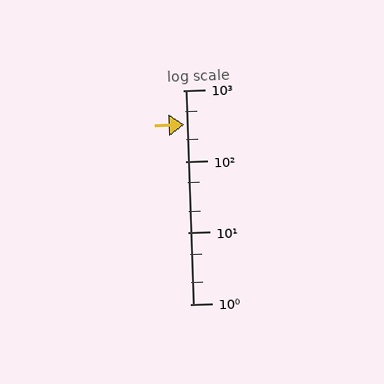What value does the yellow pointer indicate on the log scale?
The pointer indicates approximately 330.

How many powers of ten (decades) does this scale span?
The scale spans 3 decades, from 1 to 1000.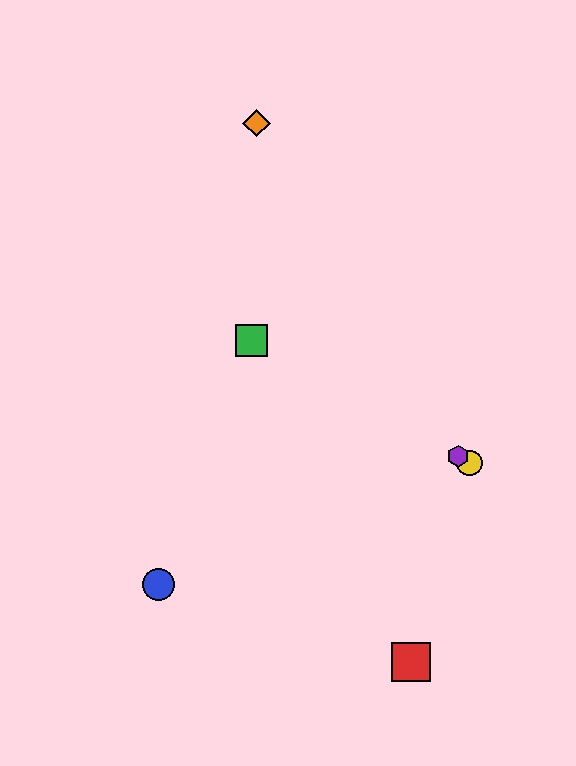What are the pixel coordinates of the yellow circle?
The yellow circle is at (470, 463).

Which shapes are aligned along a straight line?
The green square, the yellow circle, the purple hexagon are aligned along a straight line.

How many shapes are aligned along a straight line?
3 shapes (the green square, the yellow circle, the purple hexagon) are aligned along a straight line.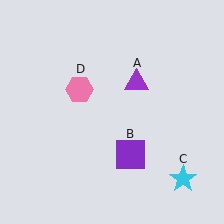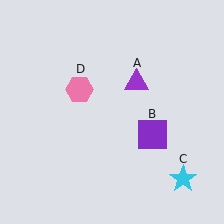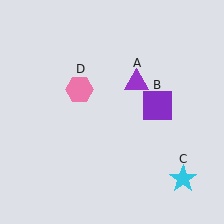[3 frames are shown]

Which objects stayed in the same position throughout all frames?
Purple triangle (object A) and cyan star (object C) and pink hexagon (object D) remained stationary.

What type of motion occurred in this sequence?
The purple square (object B) rotated counterclockwise around the center of the scene.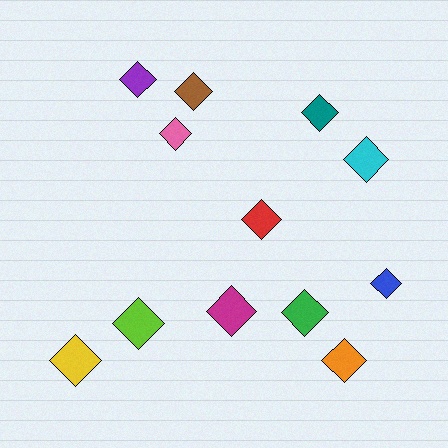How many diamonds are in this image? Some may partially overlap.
There are 12 diamonds.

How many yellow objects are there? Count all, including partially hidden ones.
There is 1 yellow object.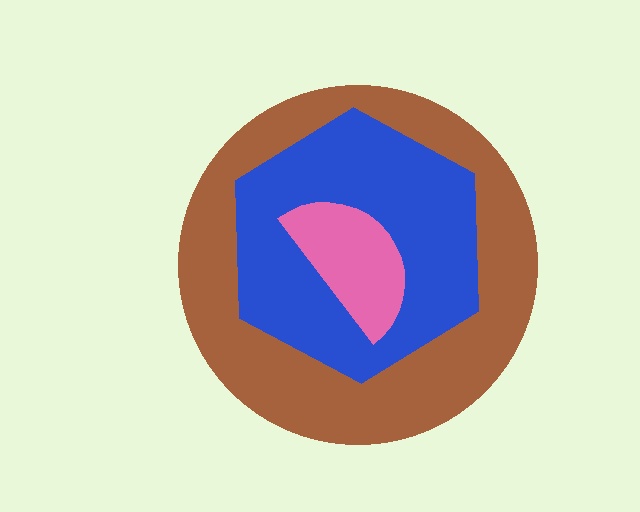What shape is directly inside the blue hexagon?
The pink semicircle.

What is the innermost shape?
The pink semicircle.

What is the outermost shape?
The brown circle.